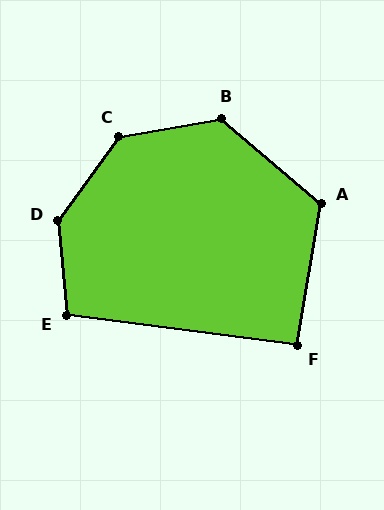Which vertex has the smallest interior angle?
F, at approximately 92 degrees.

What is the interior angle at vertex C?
Approximately 136 degrees (obtuse).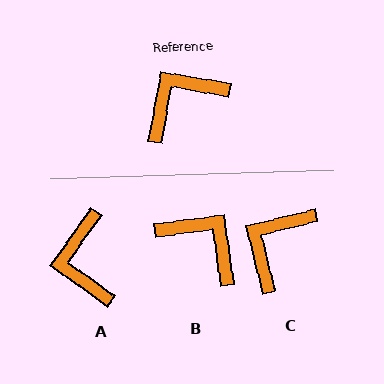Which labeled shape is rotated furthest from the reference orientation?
B, about 72 degrees away.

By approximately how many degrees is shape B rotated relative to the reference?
Approximately 72 degrees clockwise.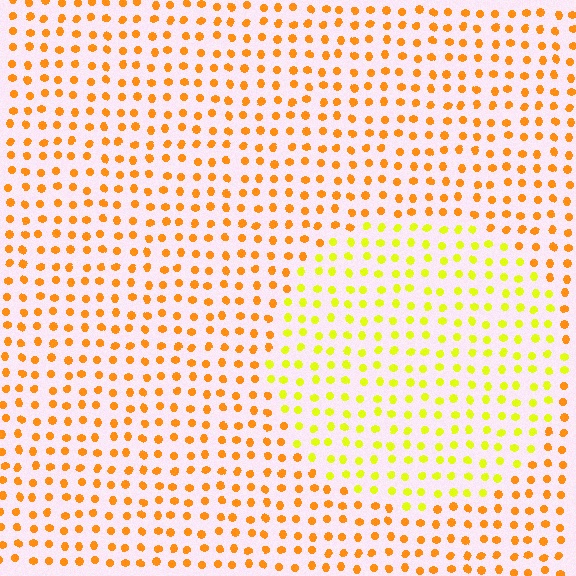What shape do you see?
I see a circle.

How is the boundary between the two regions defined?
The boundary is defined purely by a slight shift in hue (about 37 degrees). Spacing, size, and orientation are identical on both sides.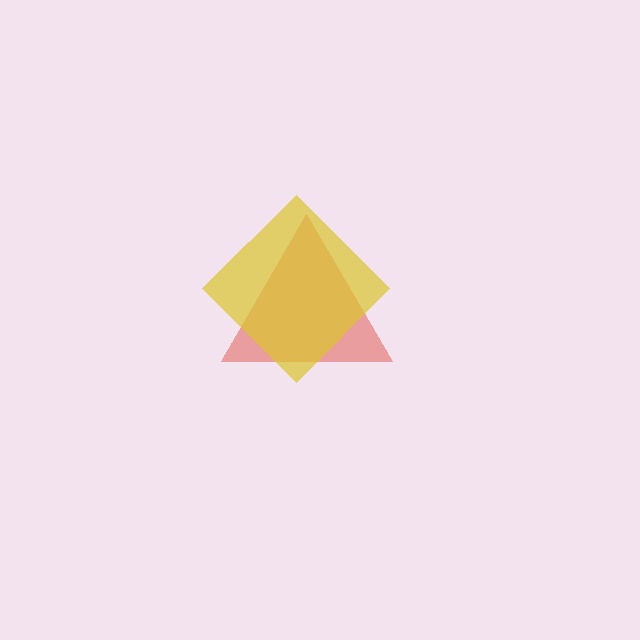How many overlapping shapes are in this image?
There are 2 overlapping shapes in the image.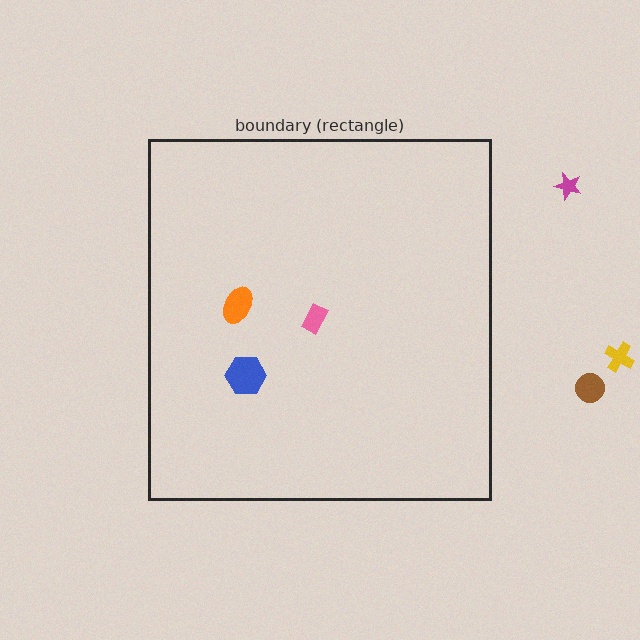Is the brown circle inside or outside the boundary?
Outside.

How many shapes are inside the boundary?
3 inside, 3 outside.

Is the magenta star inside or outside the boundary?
Outside.